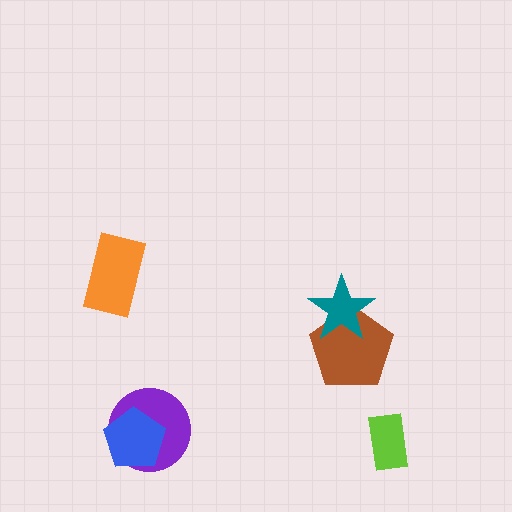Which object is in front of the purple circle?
The blue pentagon is in front of the purple circle.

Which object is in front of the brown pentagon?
The teal star is in front of the brown pentagon.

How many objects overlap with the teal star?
1 object overlaps with the teal star.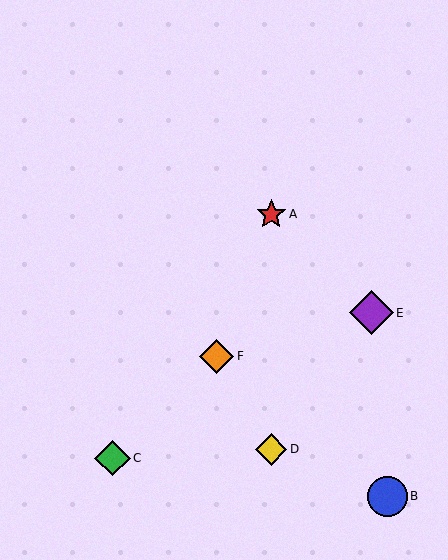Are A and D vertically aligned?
Yes, both are at x≈271.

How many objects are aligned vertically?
2 objects (A, D) are aligned vertically.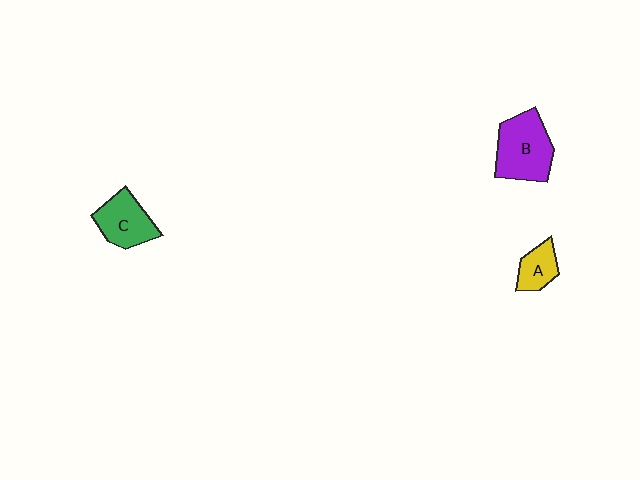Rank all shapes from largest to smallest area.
From largest to smallest: B (purple), C (green), A (yellow).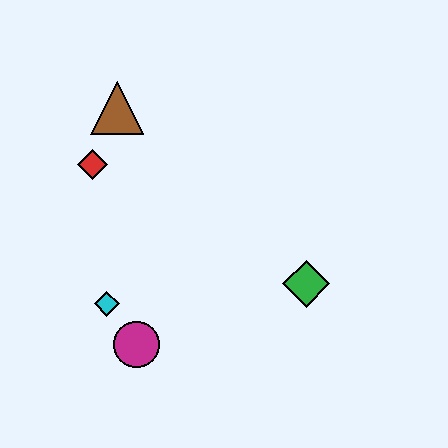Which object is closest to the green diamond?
The magenta circle is closest to the green diamond.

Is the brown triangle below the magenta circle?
No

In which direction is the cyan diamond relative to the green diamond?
The cyan diamond is to the left of the green diamond.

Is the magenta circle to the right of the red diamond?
Yes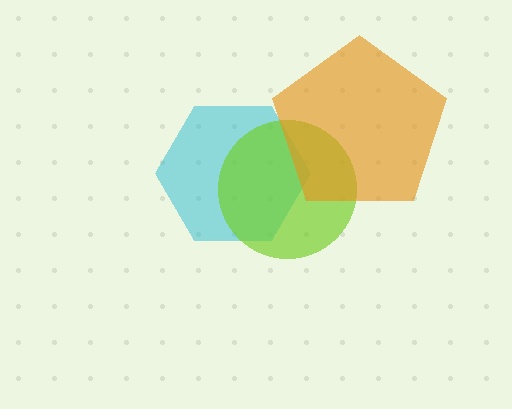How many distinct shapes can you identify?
There are 3 distinct shapes: a cyan hexagon, a lime circle, an orange pentagon.